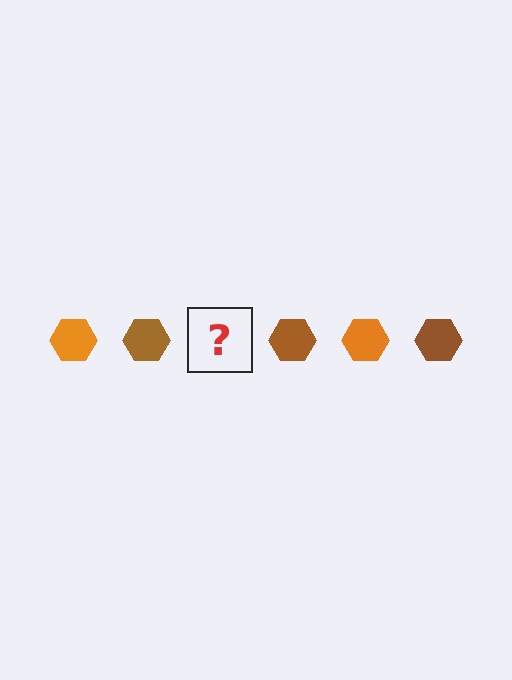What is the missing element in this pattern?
The missing element is an orange hexagon.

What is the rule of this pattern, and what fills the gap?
The rule is that the pattern cycles through orange, brown hexagons. The gap should be filled with an orange hexagon.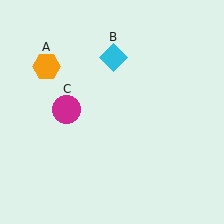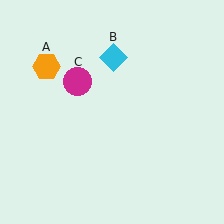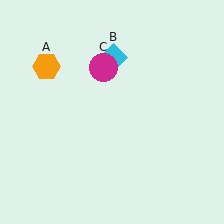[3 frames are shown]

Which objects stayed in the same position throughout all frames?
Orange hexagon (object A) and cyan diamond (object B) remained stationary.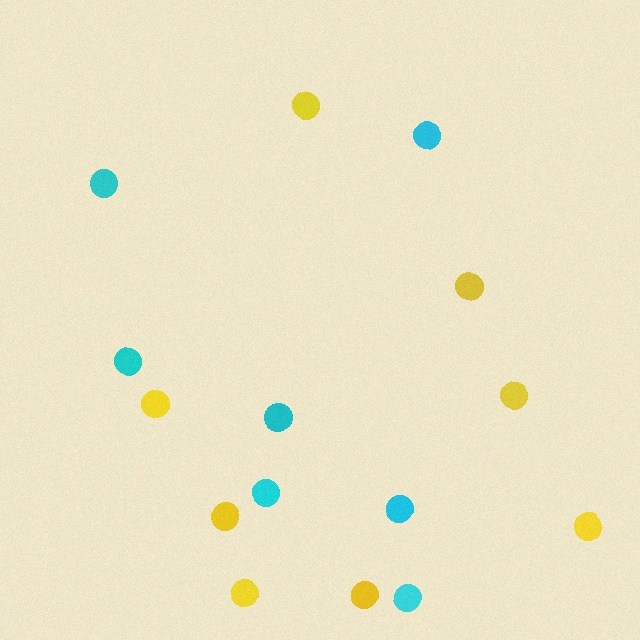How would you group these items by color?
There are 2 groups: one group of yellow circles (8) and one group of cyan circles (7).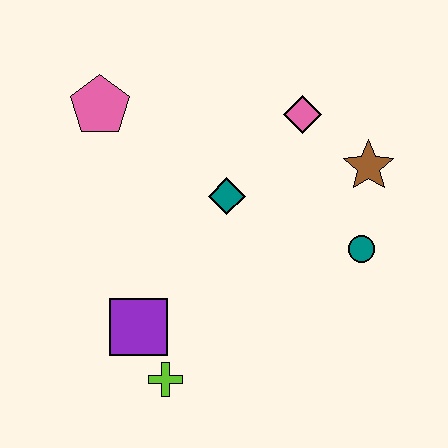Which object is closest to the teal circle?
The brown star is closest to the teal circle.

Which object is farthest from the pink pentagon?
The teal circle is farthest from the pink pentagon.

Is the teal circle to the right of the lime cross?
Yes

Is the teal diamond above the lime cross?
Yes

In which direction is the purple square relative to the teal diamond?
The purple square is below the teal diamond.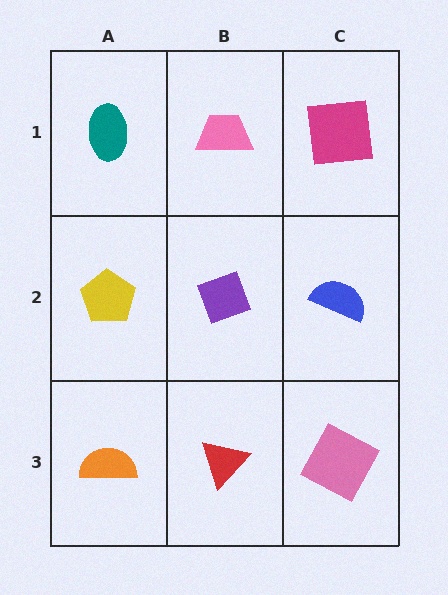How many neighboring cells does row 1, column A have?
2.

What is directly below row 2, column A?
An orange semicircle.